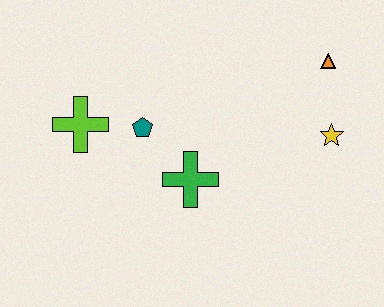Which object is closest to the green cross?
The teal pentagon is closest to the green cross.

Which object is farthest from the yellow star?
The lime cross is farthest from the yellow star.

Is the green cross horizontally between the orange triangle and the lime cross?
Yes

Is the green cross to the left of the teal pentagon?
No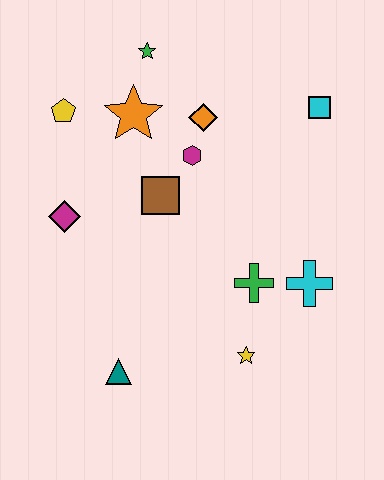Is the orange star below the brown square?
No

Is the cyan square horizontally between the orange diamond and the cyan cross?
No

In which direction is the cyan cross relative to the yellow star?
The cyan cross is above the yellow star.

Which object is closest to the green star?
The orange star is closest to the green star.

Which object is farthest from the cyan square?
The teal triangle is farthest from the cyan square.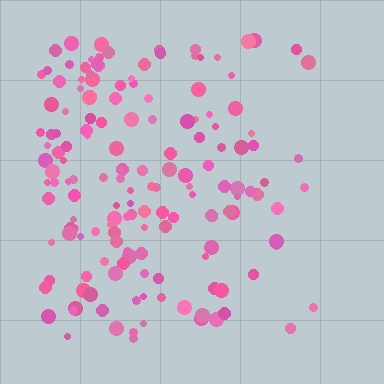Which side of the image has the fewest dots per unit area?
The right.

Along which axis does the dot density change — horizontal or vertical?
Horizontal.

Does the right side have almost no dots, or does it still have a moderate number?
Still a moderate number, just noticeably fewer than the left.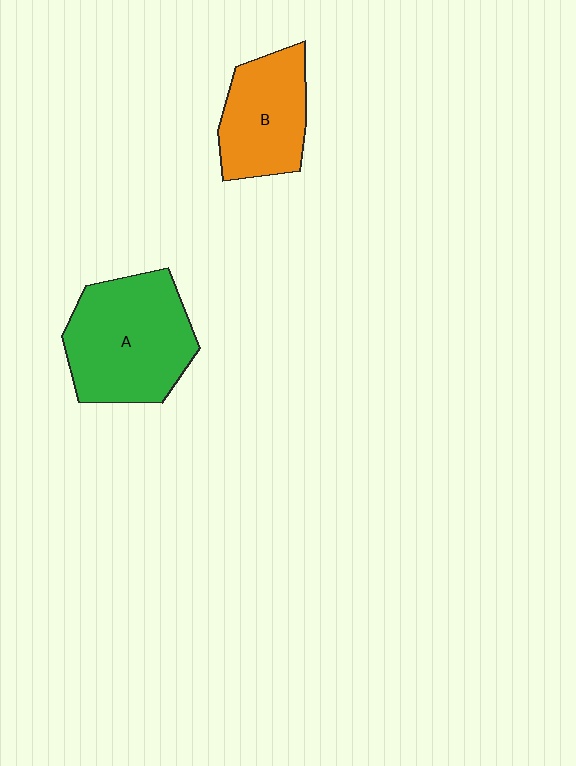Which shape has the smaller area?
Shape B (orange).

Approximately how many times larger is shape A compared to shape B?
Approximately 1.4 times.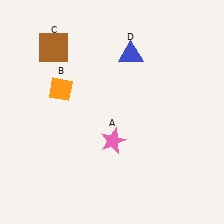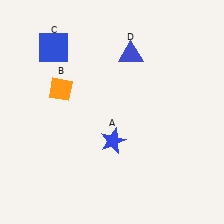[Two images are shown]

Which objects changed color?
A changed from pink to blue. C changed from brown to blue.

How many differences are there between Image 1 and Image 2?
There are 2 differences between the two images.